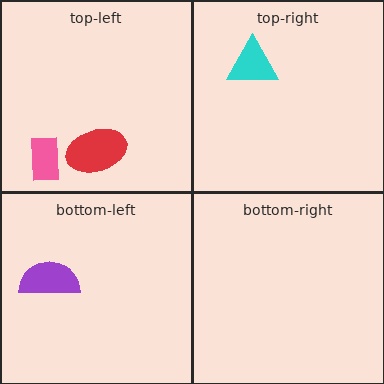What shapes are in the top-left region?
The pink rectangle, the red ellipse.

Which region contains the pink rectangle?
The top-left region.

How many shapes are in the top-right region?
1.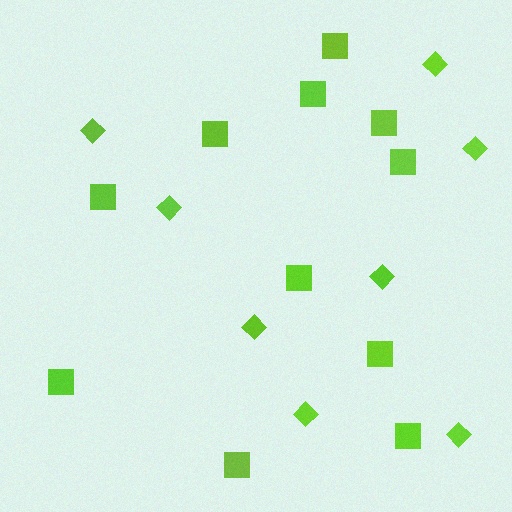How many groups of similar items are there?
There are 2 groups: one group of diamonds (8) and one group of squares (11).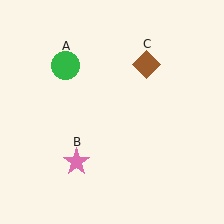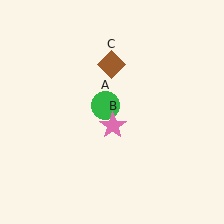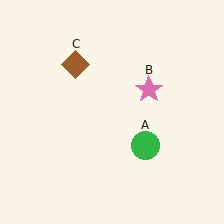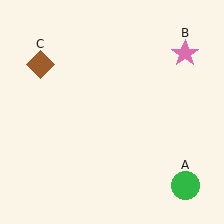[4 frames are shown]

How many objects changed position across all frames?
3 objects changed position: green circle (object A), pink star (object B), brown diamond (object C).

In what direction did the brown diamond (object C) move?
The brown diamond (object C) moved left.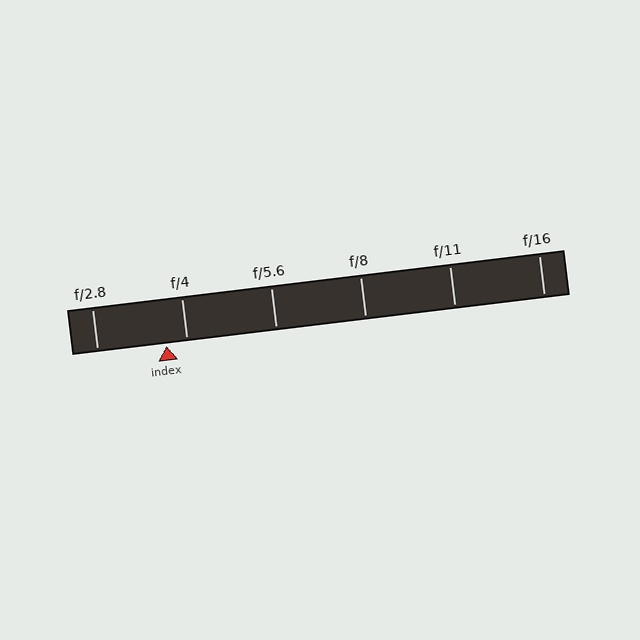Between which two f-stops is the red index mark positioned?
The index mark is between f/2.8 and f/4.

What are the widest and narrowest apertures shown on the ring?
The widest aperture shown is f/2.8 and the narrowest is f/16.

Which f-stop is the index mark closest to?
The index mark is closest to f/4.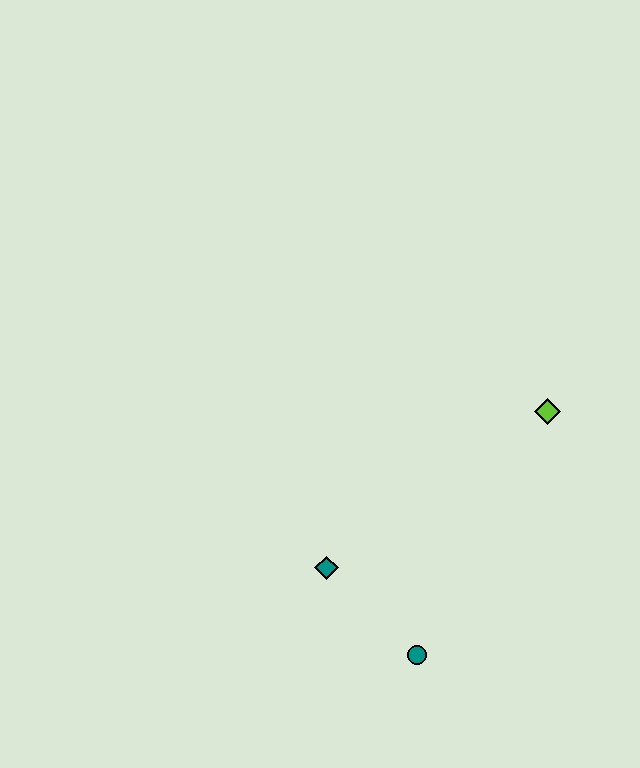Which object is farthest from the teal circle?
The lime diamond is farthest from the teal circle.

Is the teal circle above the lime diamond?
No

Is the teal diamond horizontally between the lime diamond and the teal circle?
No